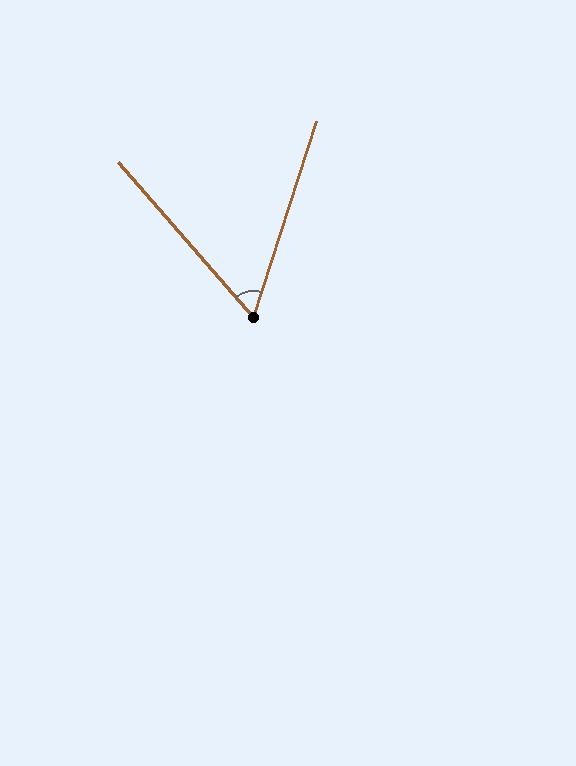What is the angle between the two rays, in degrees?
Approximately 59 degrees.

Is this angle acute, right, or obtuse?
It is acute.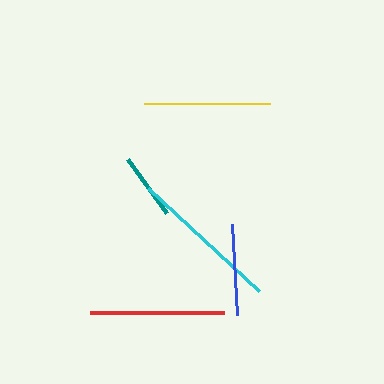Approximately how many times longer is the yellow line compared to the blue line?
The yellow line is approximately 1.4 times the length of the blue line.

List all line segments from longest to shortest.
From longest to shortest: cyan, red, yellow, blue, teal.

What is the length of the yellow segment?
The yellow segment is approximately 126 pixels long.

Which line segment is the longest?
The cyan line is the longest at approximately 152 pixels.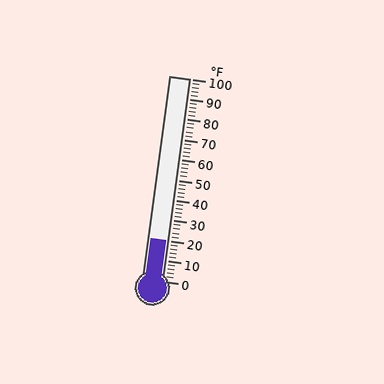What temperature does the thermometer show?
The thermometer shows approximately 20°F.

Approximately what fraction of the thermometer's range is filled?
The thermometer is filled to approximately 20% of its range.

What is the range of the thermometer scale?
The thermometer scale ranges from 0°F to 100°F.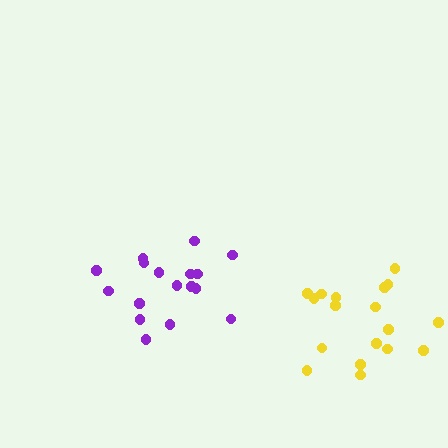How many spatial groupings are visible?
There are 2 spatial groupings.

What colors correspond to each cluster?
The clusters are colored: purple, yellow.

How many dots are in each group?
Group 1: 17 dots, Group 2: 18 dots (35 total).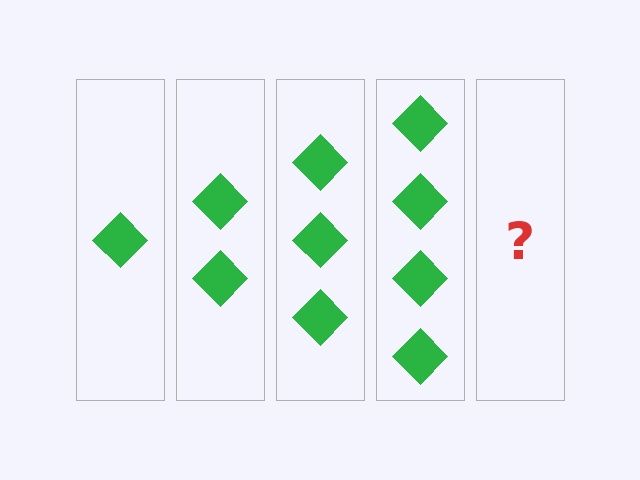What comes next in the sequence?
The next element should be 5 diamonds.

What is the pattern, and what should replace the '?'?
The pattern is that each step adds one more diamond. The '?' should be 5 diamonds.